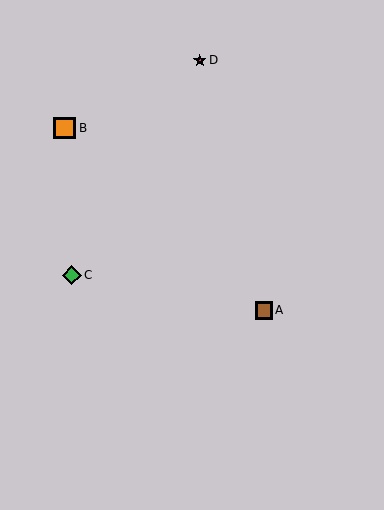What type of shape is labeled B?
Shape B is an orange square.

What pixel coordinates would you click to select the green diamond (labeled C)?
Click at (72, 275) to select the green diamond C.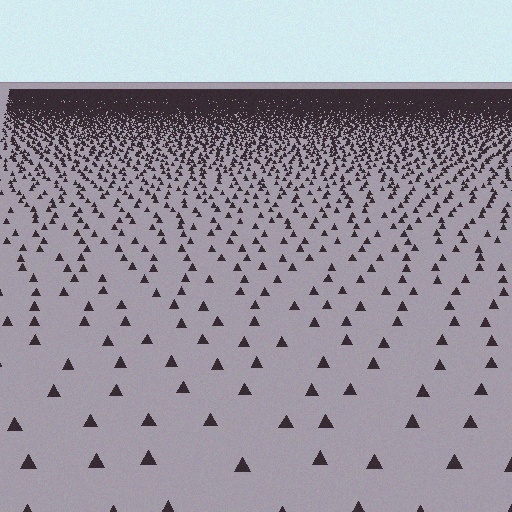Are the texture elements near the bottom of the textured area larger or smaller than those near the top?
Larger. Near the bottom, elements are closer to the viewer and appear at a bigger on-screen size.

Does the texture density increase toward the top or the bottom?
Density increases toward the top.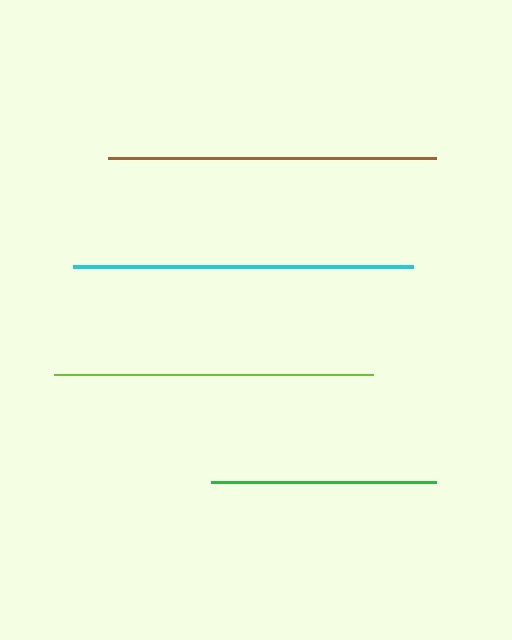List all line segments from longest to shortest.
From longest to shortest: cyan, brown, lime, green.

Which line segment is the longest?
The cyan line is the longest at approximately 340 pixels.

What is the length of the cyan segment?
The cyan segment is approximately 340 pixels long.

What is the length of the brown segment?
The brown segment is approximately 328 pixels long.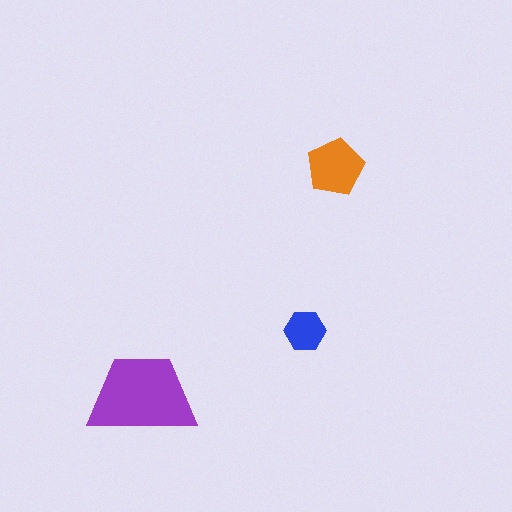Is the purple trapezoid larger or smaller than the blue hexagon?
Larger.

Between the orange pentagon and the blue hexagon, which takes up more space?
The orange pentagon.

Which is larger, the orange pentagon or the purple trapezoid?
The purple trapezoid.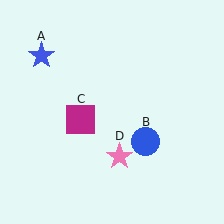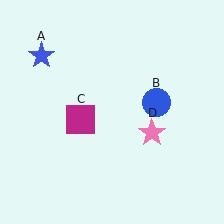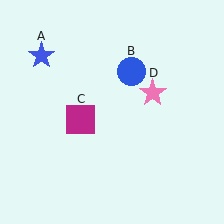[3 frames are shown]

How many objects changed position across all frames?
2 objects changed position: blue circle (object B), pink star (object D).